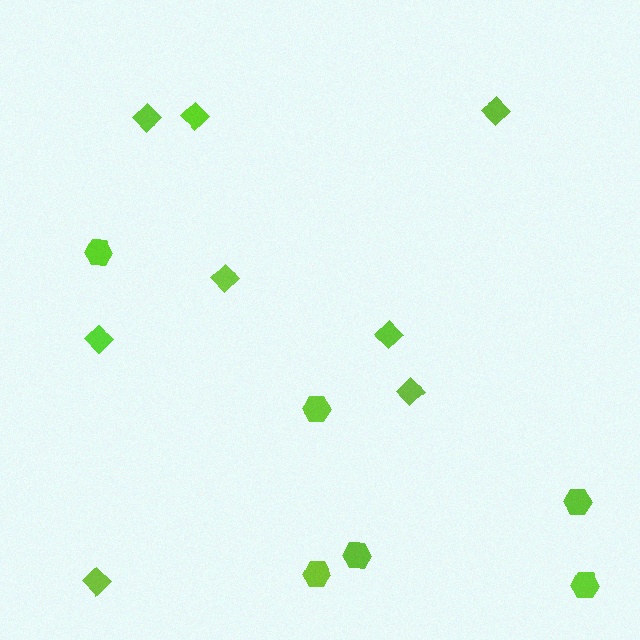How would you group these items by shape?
There are 2 groups: one group of diamonds (8) and one group of hexagons (6).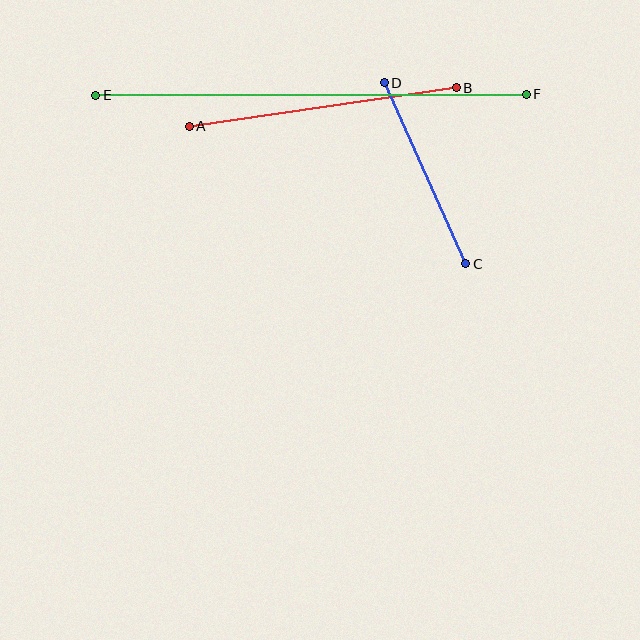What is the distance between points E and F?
The distance is approximately 430 pixels.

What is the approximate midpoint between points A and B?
The midpoint is at approximately (323, 107) pixels.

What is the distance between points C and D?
The distance is approximately 198 pixels.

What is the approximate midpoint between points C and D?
The midpoint is at approximately (425, 173) pixels.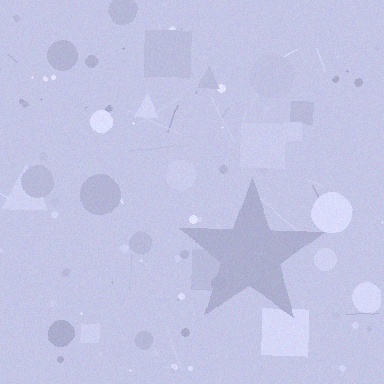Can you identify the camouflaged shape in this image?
The camouflaged shape is a star.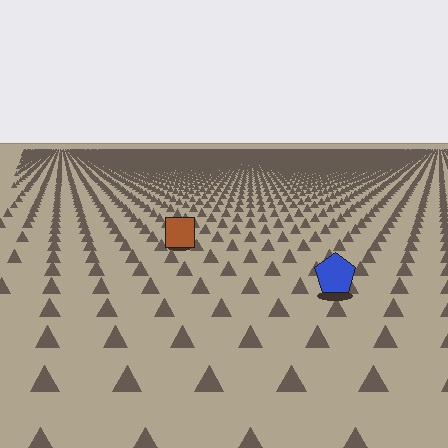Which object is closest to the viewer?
The blue pentagon is closest. The texture marks near it are larger and more spread out.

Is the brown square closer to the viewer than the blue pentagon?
No. The blue pentagon is closer — you can tell from the texture gradient: the ground texture is coarser near it.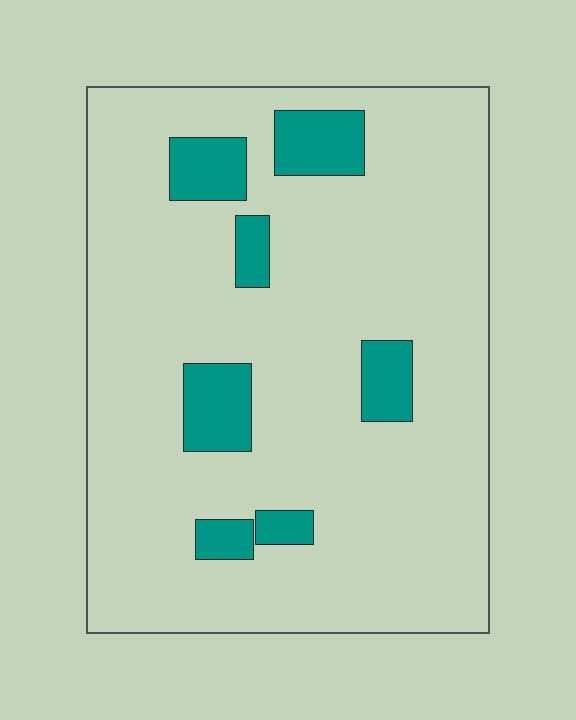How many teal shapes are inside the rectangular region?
7.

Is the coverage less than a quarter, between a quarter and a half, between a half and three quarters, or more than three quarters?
Less than a quarter.